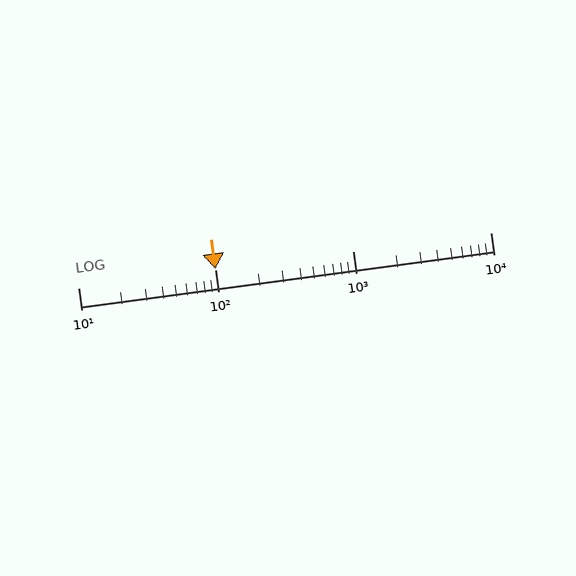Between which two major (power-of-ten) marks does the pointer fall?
The pointer is between 100 and 1000.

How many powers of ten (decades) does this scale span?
The scale spans 3 decades, from 10 to 10000.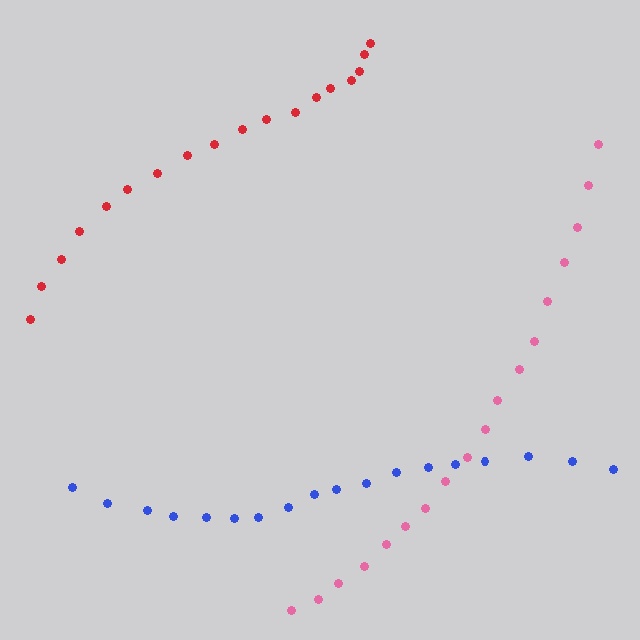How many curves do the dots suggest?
There are 3 distinct paths.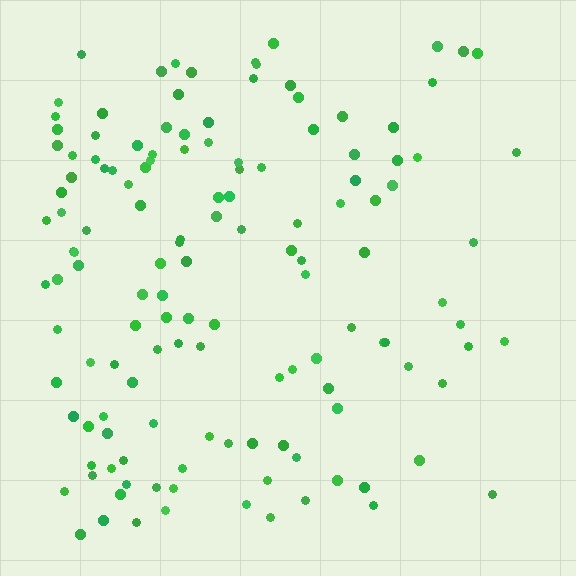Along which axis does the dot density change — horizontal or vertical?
Horizontal.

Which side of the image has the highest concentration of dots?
The left.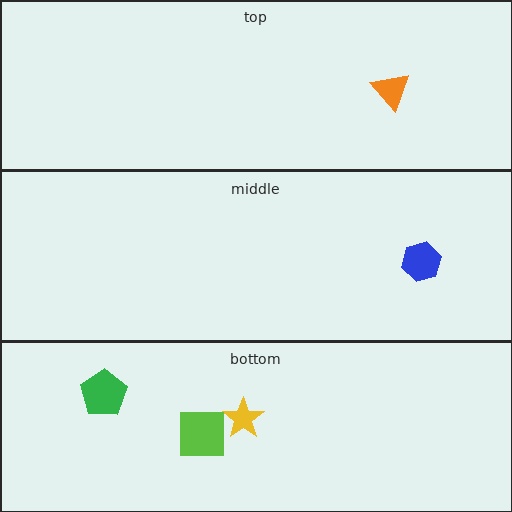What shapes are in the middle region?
The blue hexagon.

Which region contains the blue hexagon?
The middle region.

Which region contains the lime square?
The bottom region.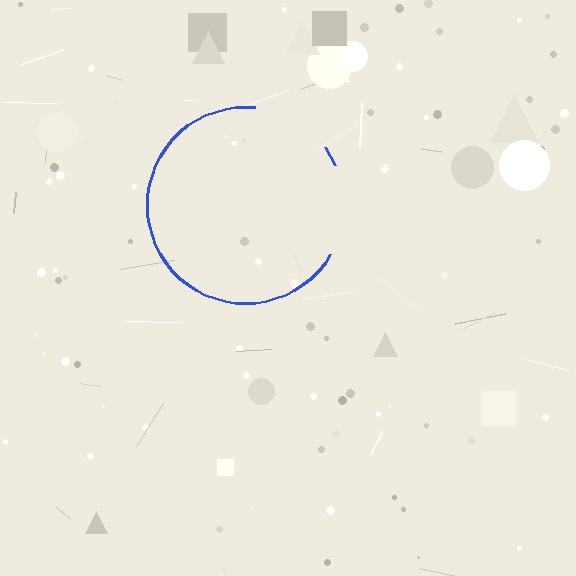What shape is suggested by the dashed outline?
The dashed outline suggests a circle.